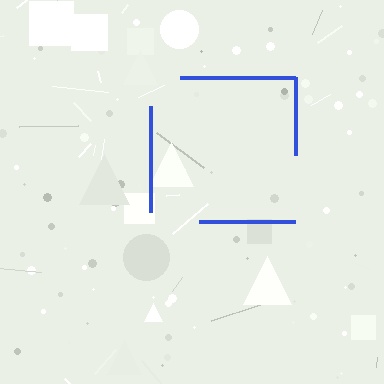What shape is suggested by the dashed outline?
The dashed outline suggests a square.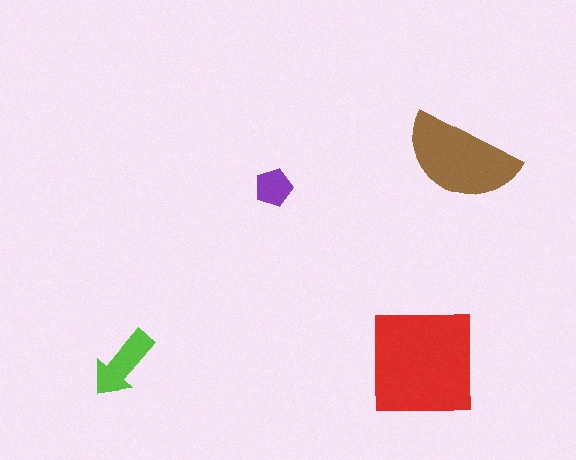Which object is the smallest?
The purple pentagon.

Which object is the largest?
The red square.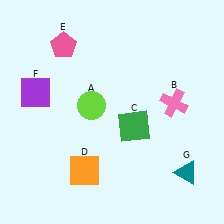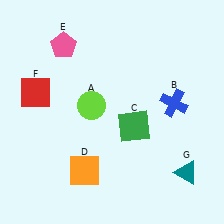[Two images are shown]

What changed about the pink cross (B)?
In Image 1, B is pink. In Image 2, it changed to blue.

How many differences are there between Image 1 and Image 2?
There are 2 differences between the two images.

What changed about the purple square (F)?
In Image 1, F is purple. In Image 2, it changed to red.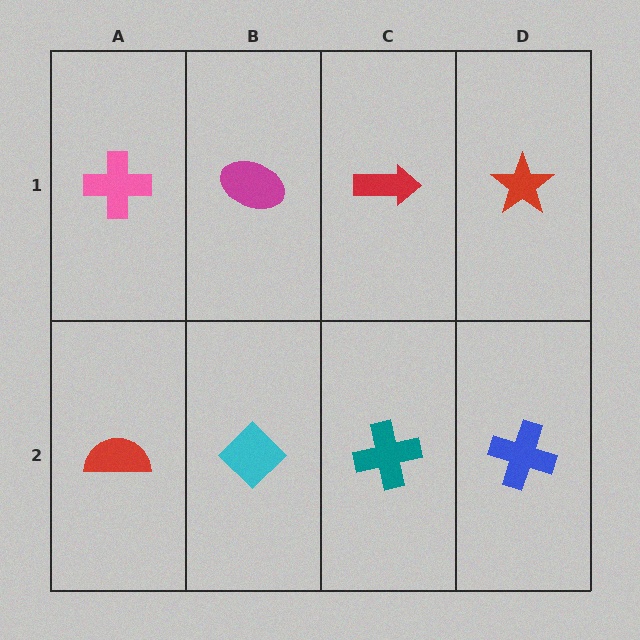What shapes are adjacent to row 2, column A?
A pink cross (row 1, column A), a cyan diamond (row 2, column B).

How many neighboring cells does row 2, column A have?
2.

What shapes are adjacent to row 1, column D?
A blue cross (row 2, column D), a red arrow (row 1, column C).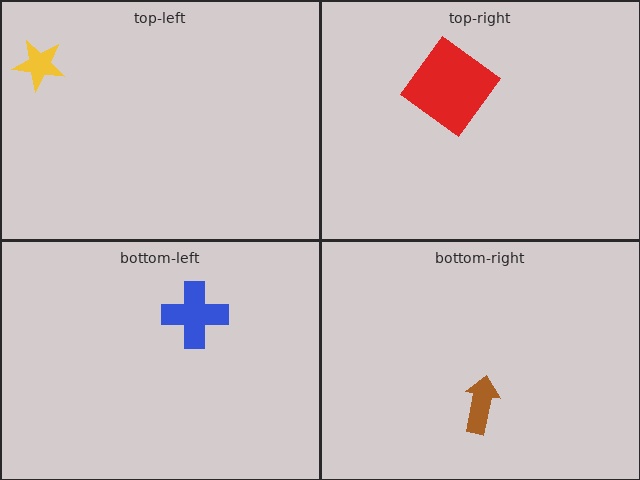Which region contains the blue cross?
The bottom-left region.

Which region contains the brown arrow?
The bottom-right region.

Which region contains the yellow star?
The top-left region.